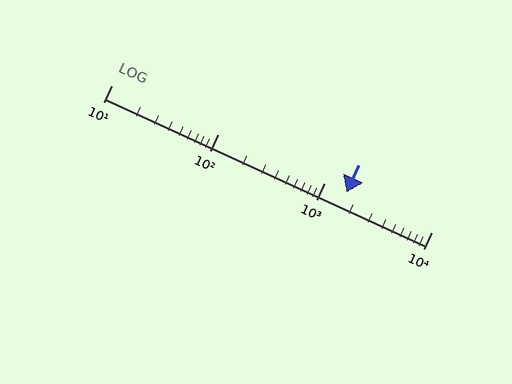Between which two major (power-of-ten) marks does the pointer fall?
The pointer is between 1000 and 10000.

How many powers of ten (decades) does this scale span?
The scale spans 3 decades, from 10 to 10000.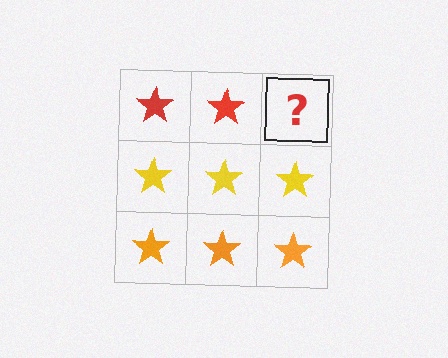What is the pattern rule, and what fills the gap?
The rule is that each row has a consistent color. The gap should be filled with a red star.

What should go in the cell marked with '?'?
The missing cell should contain a red star.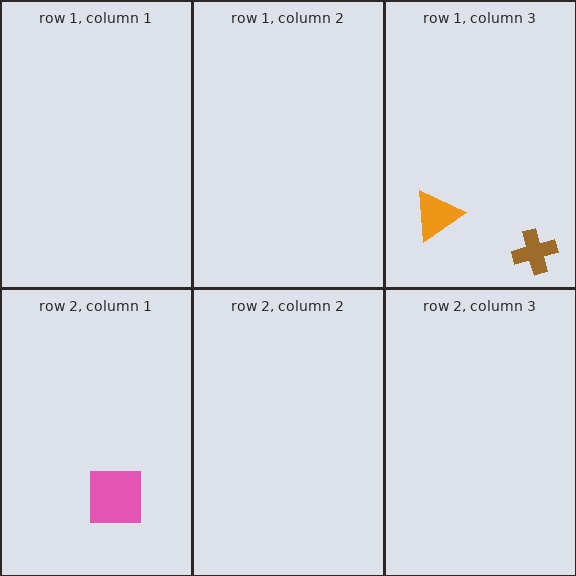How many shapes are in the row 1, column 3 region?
2.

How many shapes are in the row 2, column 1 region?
1.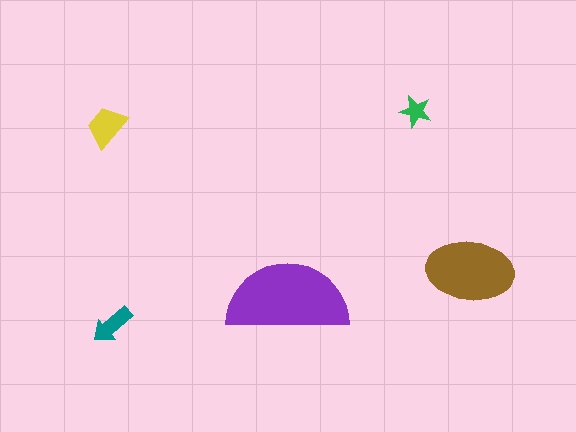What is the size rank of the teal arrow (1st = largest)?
4th.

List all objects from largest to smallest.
The purple semicircle, the brown ellipse, the yellow trapezoid, the teal arrow, the green star.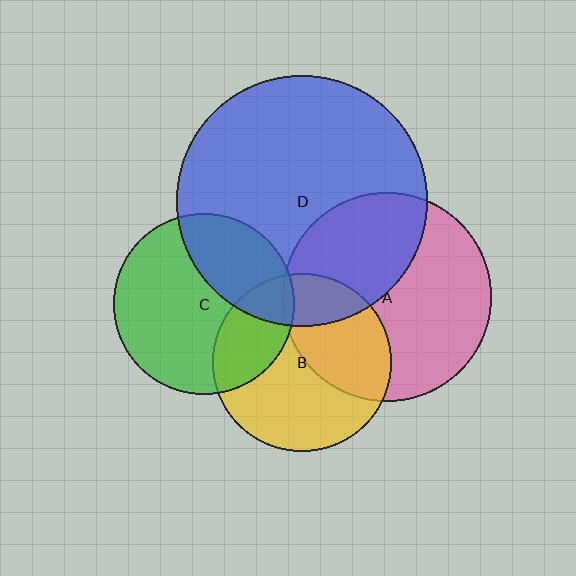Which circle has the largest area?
Circle D (blue).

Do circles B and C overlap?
Yes.